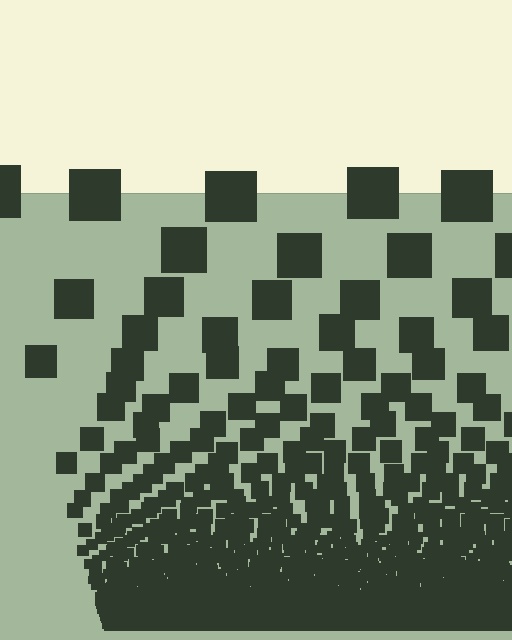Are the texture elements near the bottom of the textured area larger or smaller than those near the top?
Smaller. The gradient is inverted — elements near the bottom are smaller and denser.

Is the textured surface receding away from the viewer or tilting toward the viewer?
The surface appears to tilt toward the viewer. Texture elements get larger and sparser toward the top.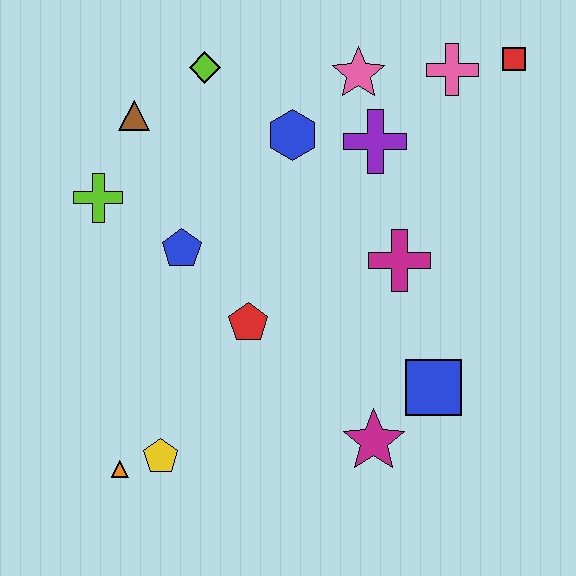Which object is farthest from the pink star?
The orange triangle is farthest from the pink star.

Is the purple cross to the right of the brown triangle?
Yes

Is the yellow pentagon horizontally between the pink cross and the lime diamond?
No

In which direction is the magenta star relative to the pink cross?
The magenta star is below the pink cross.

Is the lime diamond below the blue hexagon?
No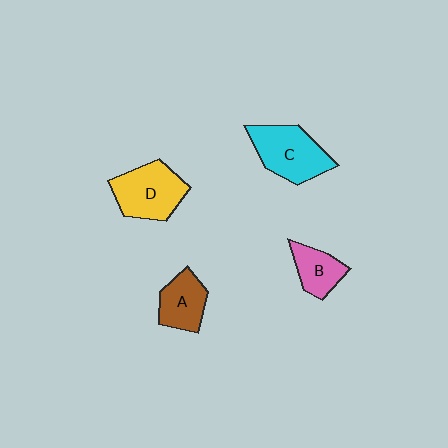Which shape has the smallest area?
Shape B (pink).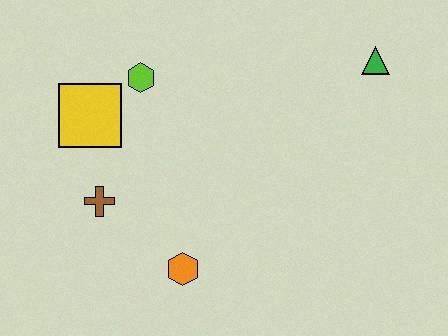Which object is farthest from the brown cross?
The green triangle is farthest from the brown cross.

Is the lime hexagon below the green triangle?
Yes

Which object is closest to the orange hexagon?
The brown cross is closest to the orange hexagon.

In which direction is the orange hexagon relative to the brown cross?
The orange hexagon is to the right of the brown cross.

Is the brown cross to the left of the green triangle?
Yes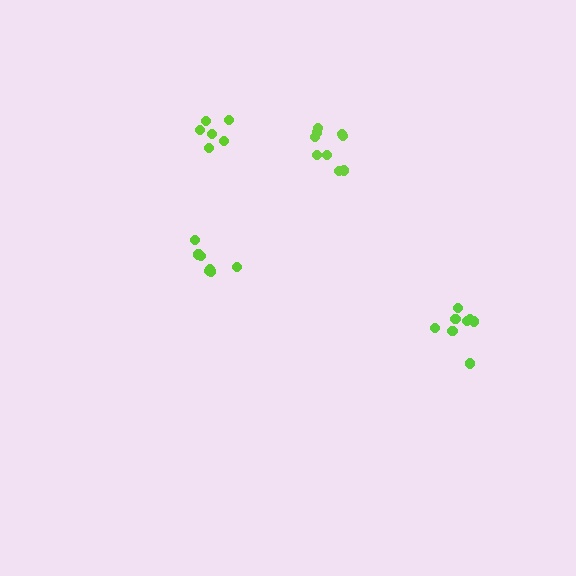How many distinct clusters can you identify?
There are 4 distinct clusters.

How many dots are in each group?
Group 1: 7 dots, Group 2: 8 dots, Group 3: 6 dots, Group 4: 9 dots (30 total).